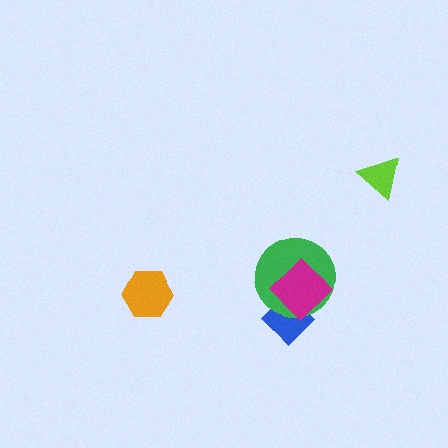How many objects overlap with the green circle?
2 objects overlap with the green circle.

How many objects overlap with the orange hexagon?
0 objects overlap with the orange hexagon.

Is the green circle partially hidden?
Yes, it is partially covered by another shape.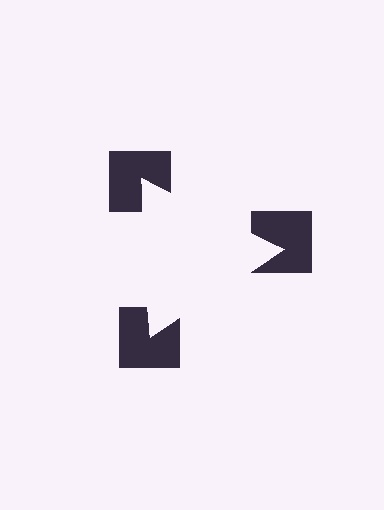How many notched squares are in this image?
There are 3 — one at each vertex of the illusory triangle.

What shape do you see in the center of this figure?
An illusory triangle — its edges are inferred from the aligned wedge cuts in the notched squares, not physically drawn.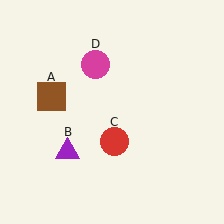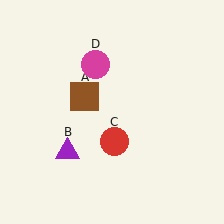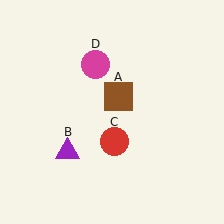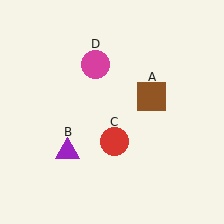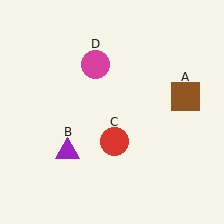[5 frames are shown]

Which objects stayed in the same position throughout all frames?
Purple triangle (object B) and red circle (object C) and magenta circle (object D) remained stationary.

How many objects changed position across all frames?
1 object changed position: brown square (object A).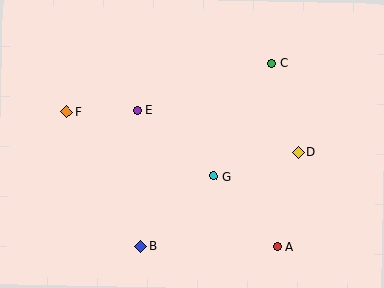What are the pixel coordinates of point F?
Point F is at (66, 112).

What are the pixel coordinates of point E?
Point E is at (137, 110).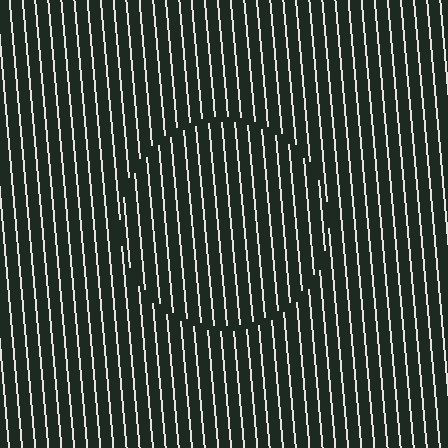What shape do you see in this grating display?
An illusory circle. The interior of the shape contains the same grating, shifted by half a period — the contour is defined by the phase discontinuity where line-ends from the inner and outer gratings abut.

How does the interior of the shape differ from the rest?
The interior of the shape contains the same grating, shifted by half a period — the contour is defined by the phase discontinuity where line-ends from the inner and outer gratings abut.